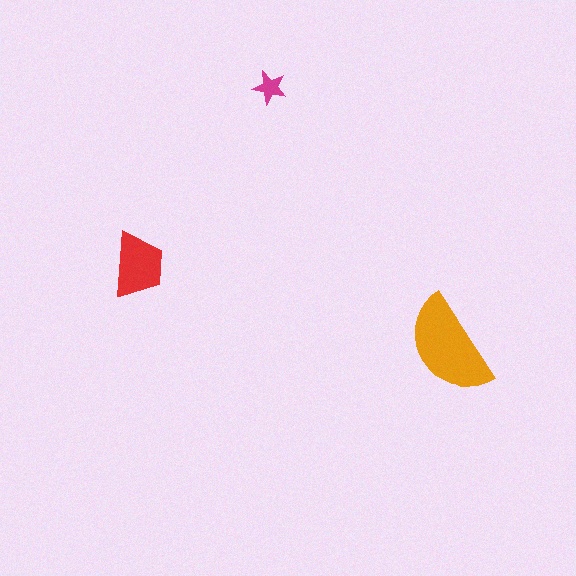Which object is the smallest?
The magenta star.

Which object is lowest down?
The orange semicircle is bottommost.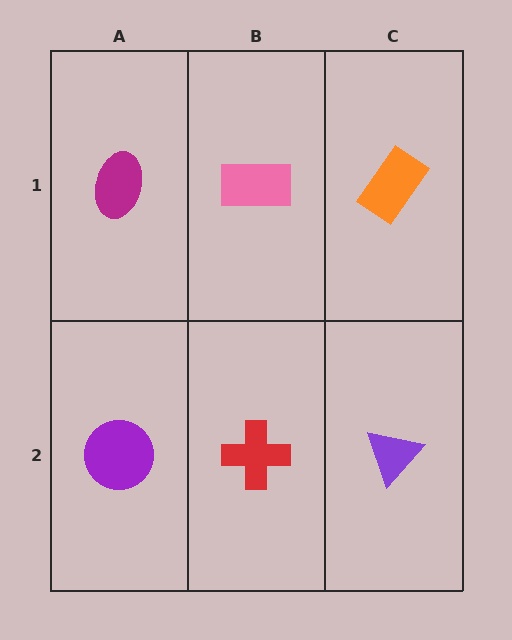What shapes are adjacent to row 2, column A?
A magenta ellipse (row 1, column A), a red cross (row 2, column B).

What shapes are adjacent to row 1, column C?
A purple triangle (row 2, column C), a pink rectangle (row 1, column B).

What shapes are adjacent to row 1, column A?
A purple circle (row 2, column A), a pink rectangle (row 1, column B).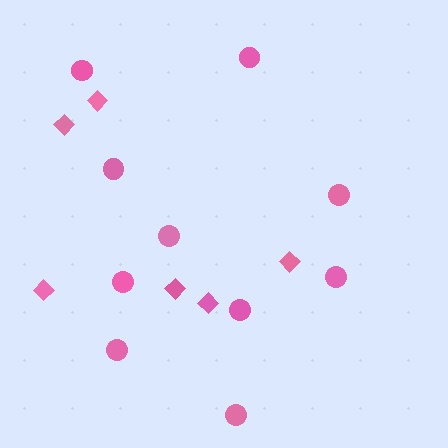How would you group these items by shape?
There are 2 groups: one group of circles (10) and one group of diamonds (6).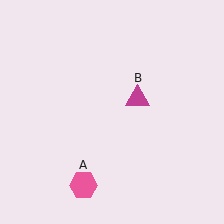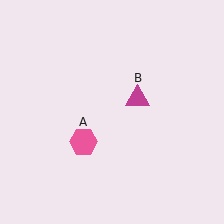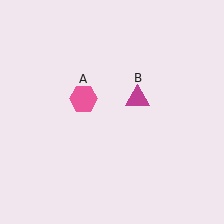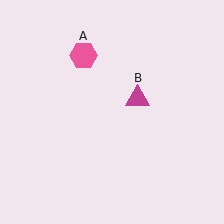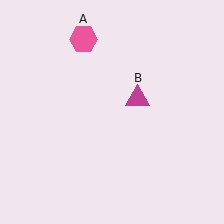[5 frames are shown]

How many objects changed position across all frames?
1 object changed position: pink hexagon (object A).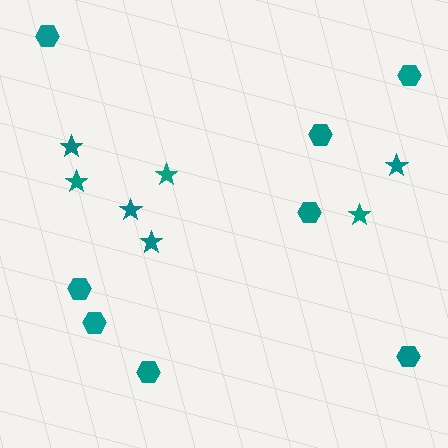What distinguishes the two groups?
There are 2 groups: one group of hexagons (8) and one group of stars (7).